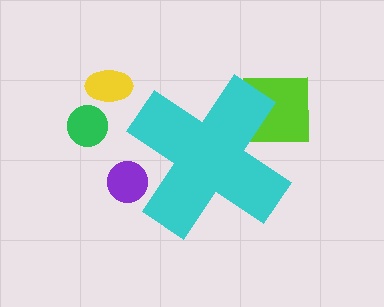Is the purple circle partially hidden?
Yes, the purple circle is partially hidden behind the cyan cross.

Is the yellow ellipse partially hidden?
No, the yellow ellipse is fully visible.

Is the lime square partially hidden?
Yes, the lime square is partially hidden behind the cyan cross.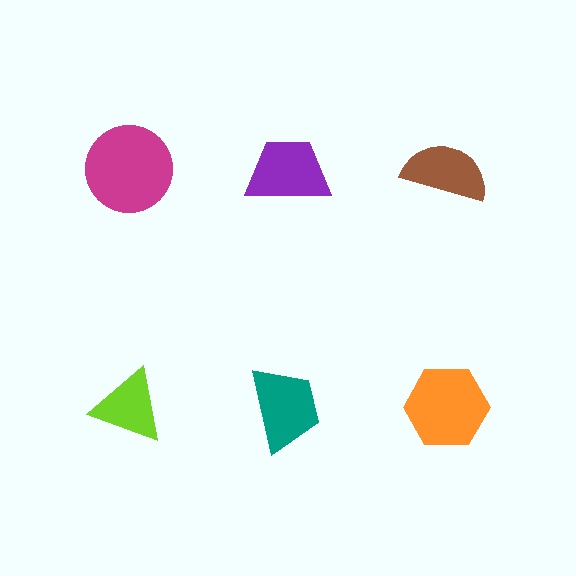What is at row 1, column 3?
A brown semicircle.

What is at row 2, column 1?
A lime triangle.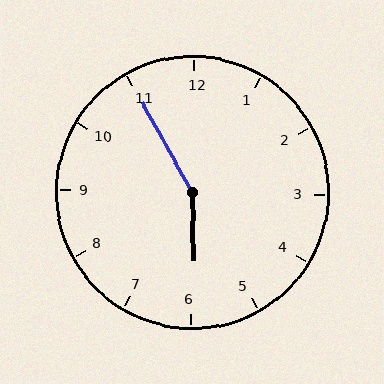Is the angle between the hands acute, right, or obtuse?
It is obtuse.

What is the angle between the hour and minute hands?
Approximately 152 degrees.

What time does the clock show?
5:55.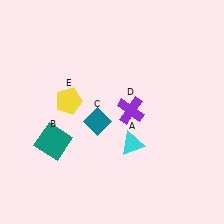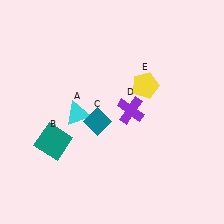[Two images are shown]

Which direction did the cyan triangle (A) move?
The cyan triangle (A) moved left.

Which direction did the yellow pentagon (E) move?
The yellow pentagon (E) moved right.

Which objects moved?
The objects that moved are: the cyan triangle (A), the yellow pentagon (E).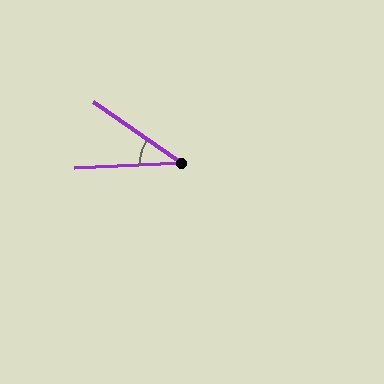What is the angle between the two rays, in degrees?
Approximately 38 degrees.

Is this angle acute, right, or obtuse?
It is acute.